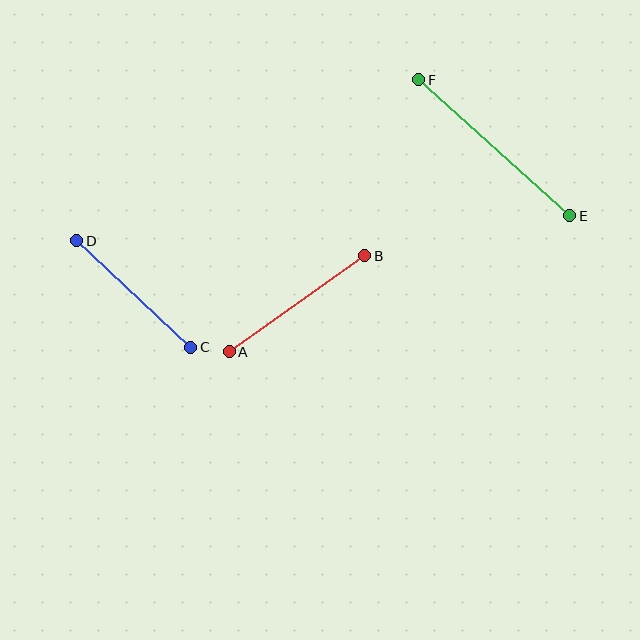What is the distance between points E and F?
The distance is approximately 203 pixels.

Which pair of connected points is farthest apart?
Points E and F are farthest apart.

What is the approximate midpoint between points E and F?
The midpoint is at approximately (494, 148) pixels.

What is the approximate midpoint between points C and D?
The midpoint is at approximately (134, 294) pixels.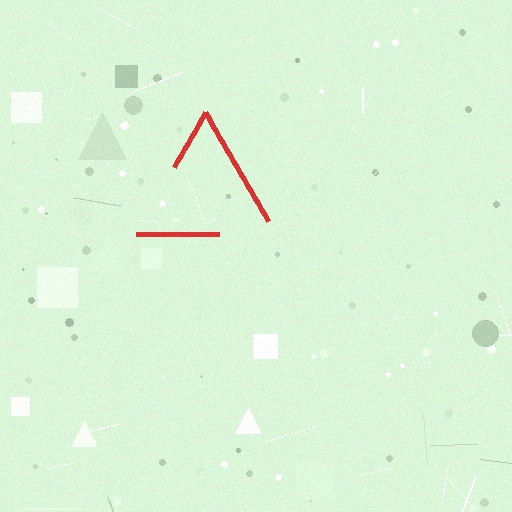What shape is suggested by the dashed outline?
The dashed outline suggests a triangle.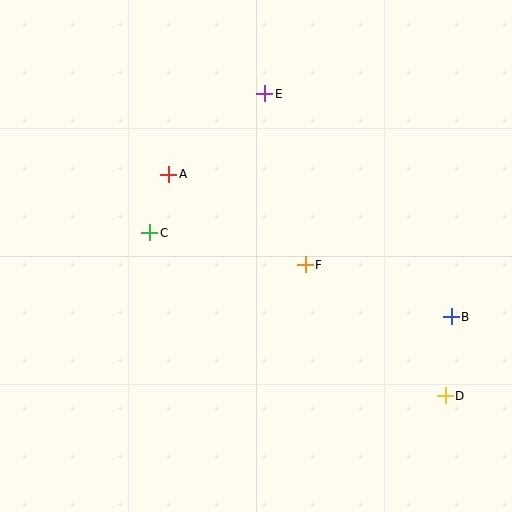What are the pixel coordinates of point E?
Point E is at (265, 94).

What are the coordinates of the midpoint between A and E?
The midpoint between A and E is at (217, 134).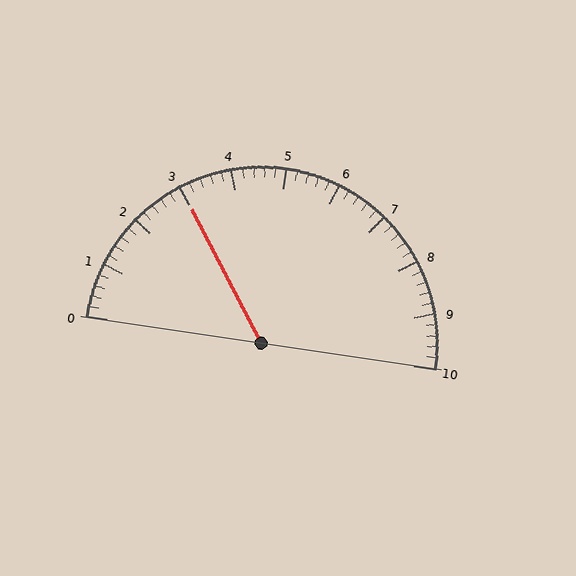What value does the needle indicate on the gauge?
The needle indicates approximately 3.0.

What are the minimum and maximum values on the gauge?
The gauge ranges from 0 to 10.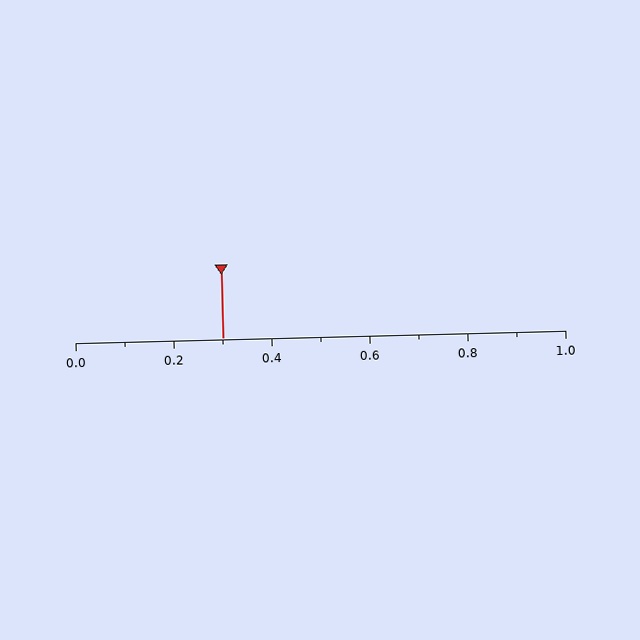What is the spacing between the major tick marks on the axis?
The major ticks are spaced 0.2 apart.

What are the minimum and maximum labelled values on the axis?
The axis runs from 0.0 to 1.0.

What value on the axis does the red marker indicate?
The marker indicates approximately 0.3.